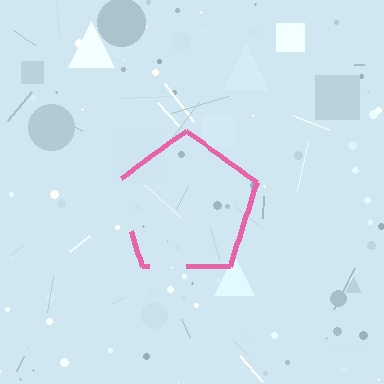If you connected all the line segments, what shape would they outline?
They would outline a pentagon.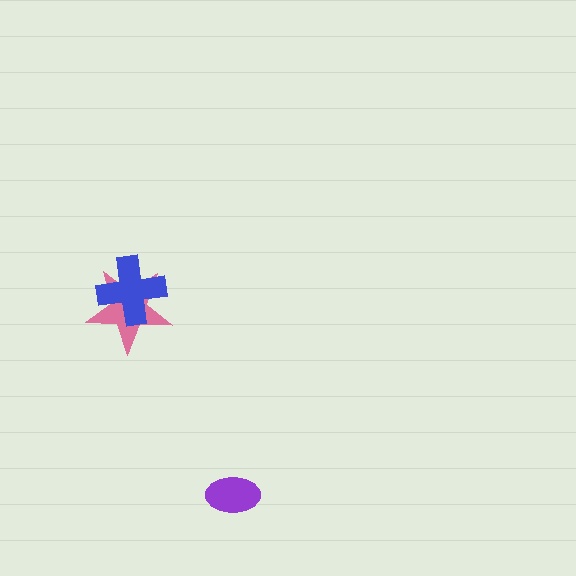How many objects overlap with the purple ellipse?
0 objects overlap with the purple ellipse.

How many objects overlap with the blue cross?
1 object overlaps with the blue cross.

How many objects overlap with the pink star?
1 object overlaps with the pink star.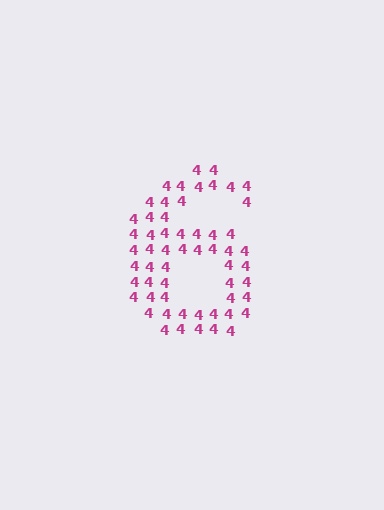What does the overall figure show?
The overall figure shows the digit 6.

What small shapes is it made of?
It is made of small digit 4's.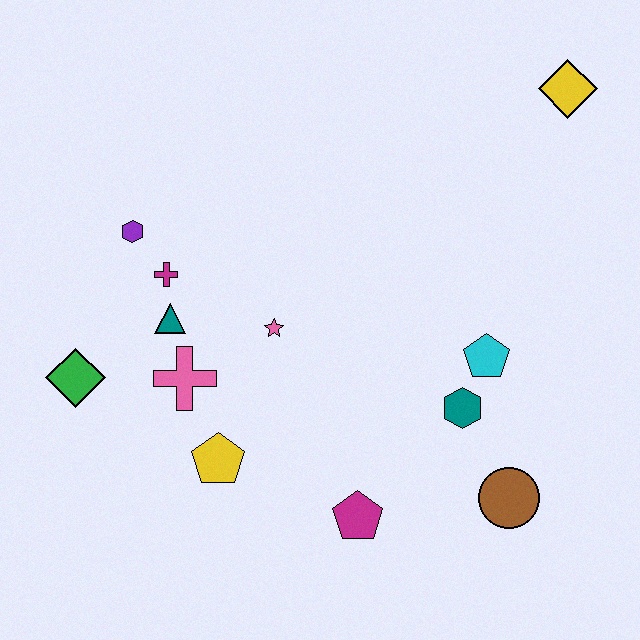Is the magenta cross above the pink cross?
Yes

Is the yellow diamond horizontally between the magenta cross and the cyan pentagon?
No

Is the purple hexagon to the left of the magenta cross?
Yes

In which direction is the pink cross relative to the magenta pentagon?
The pink cross is to the left of the magenta pentagon.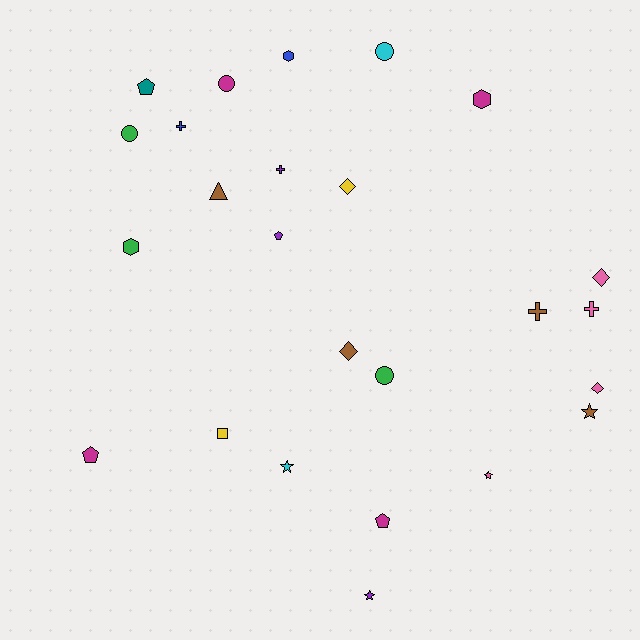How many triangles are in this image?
There is 1 triangle.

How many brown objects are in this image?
There are 4 brown objects.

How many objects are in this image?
There are 25 objects.